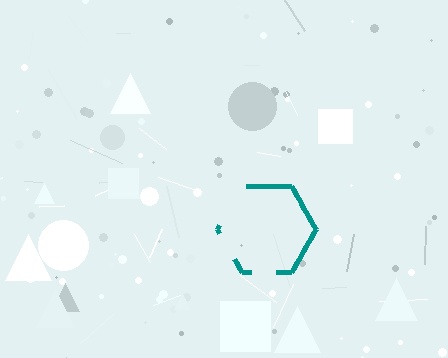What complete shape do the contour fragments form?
The contour fragments form a hexagon.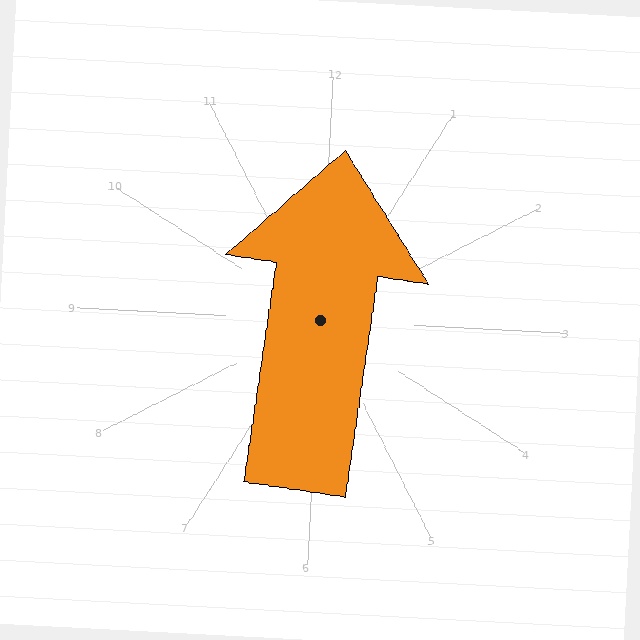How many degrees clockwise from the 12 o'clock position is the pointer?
Approximately 5 degrees.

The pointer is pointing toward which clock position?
Roughly 12 o'clock.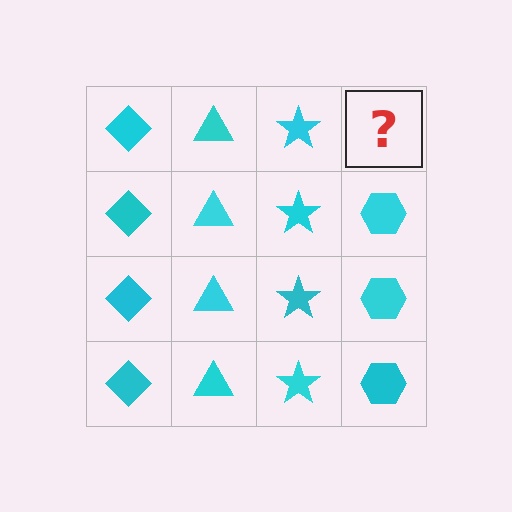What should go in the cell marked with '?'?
The missing cell should contain a cyan hexagon.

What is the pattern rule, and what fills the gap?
The rule is that each column has a consistent shape. The gap should be filled with a cyan hexagon.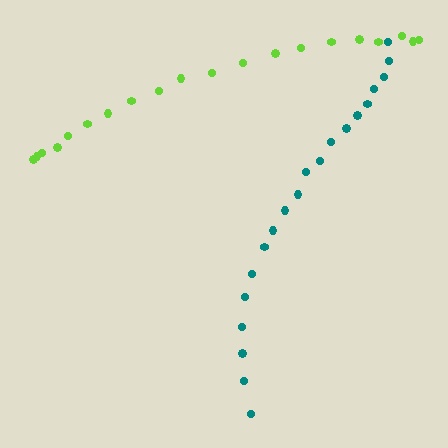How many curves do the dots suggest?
There are 2 distinct paths.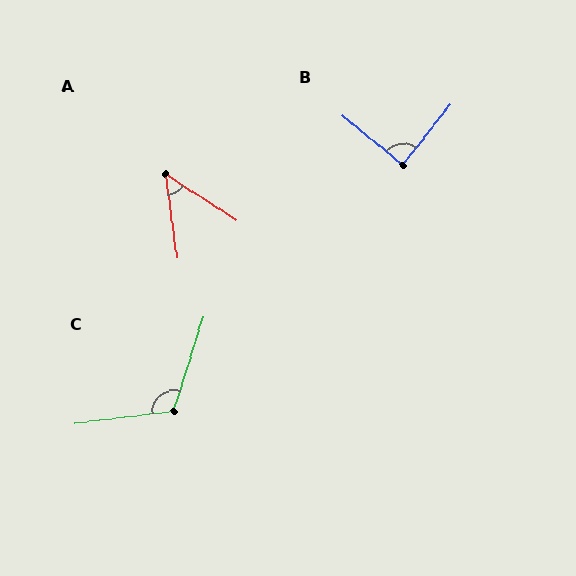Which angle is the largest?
C, at approximately 114 degrees.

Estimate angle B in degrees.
Approximately 89 degrees.